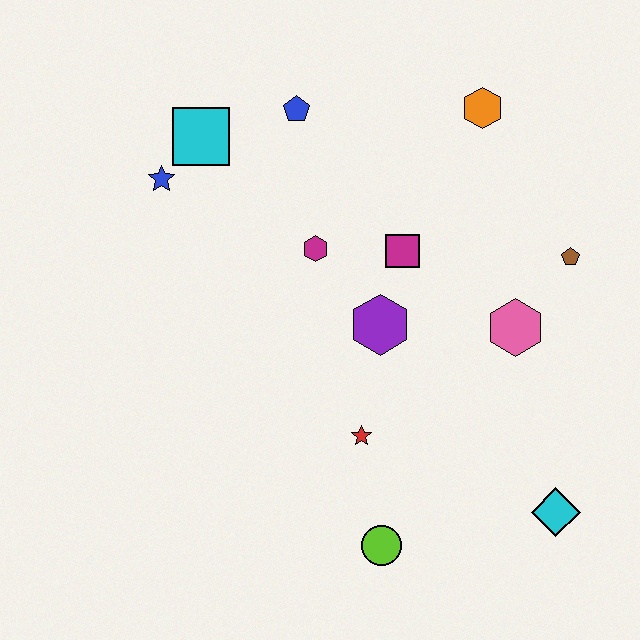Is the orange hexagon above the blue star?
Yes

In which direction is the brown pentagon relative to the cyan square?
The brown pentagon is to the right of the cyan square.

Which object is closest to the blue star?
The cyan square is closest to the blue star.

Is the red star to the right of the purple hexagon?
No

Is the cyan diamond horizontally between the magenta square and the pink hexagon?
No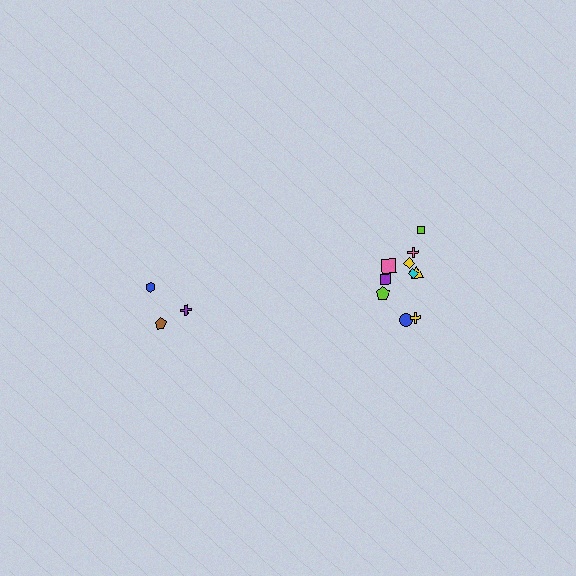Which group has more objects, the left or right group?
The right group.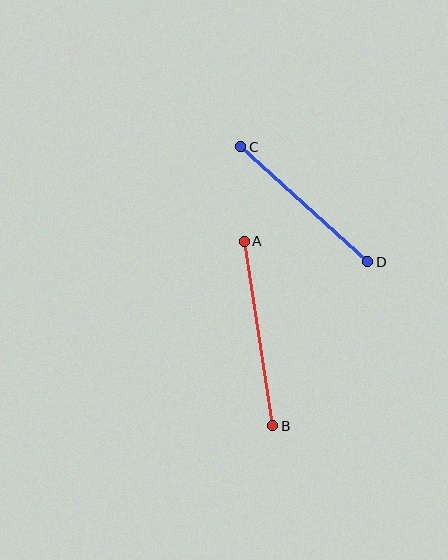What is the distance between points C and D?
The distance is approximately 171 pixels.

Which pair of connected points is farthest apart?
Points A and B are farthest apart.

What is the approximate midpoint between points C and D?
The midpoint is at approximately (304, 204) pixels.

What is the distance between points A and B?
The distance is approximately 187 pixels.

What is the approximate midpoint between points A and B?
The midpoint is at approximately (259, 334) pixels.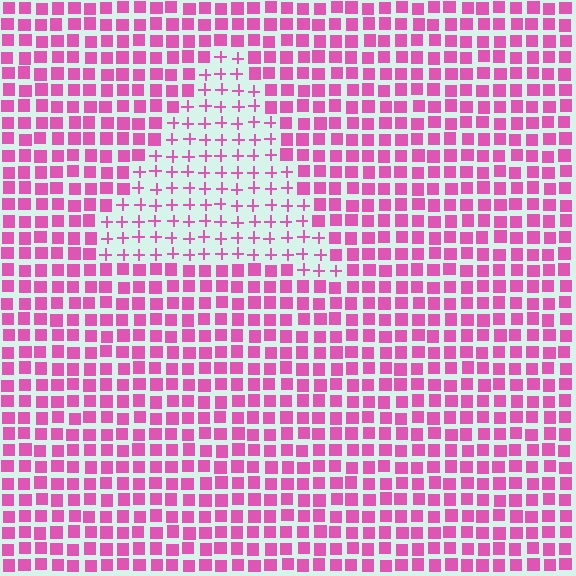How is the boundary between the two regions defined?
The boundary is defined by a change in element shape: plus signs inside vs. squares outside. All elements share the same color and spacing.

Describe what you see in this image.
The image is filled with small pink elements arranged in a uniform grid. A triangle-shaped region contains plus signs, while the surrounding area contains squares. The boundary is defined purely by the change in element shape.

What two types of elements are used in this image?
The image uses plus signs inside the triangle region and squares outside it.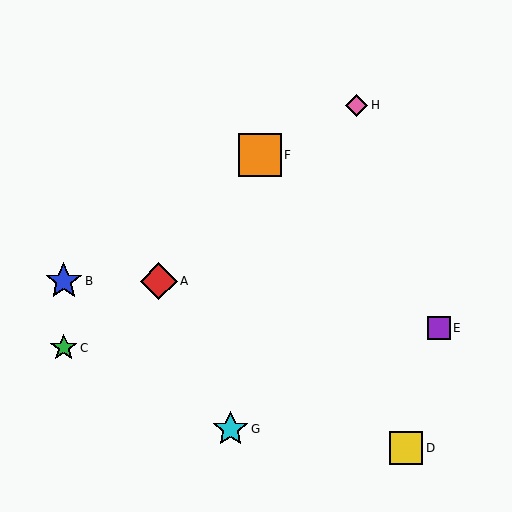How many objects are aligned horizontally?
2 objects (A, B) are aligned horizontally.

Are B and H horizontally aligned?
No, B is at y≈281 and H is at y≈105.